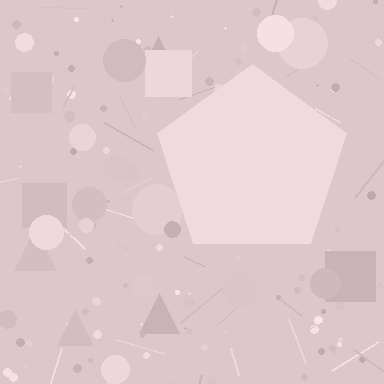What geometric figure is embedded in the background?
A pentagon is embedded in the background.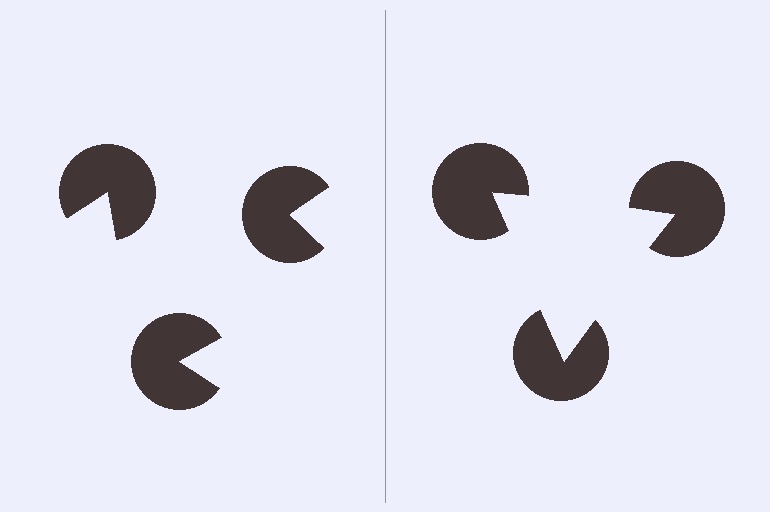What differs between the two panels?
The pac-man discs are positioned identically on both sides; only the wedge orientations differ. On the right they align to a triangle; on the left they are misaligned.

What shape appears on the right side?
An illusory triangle.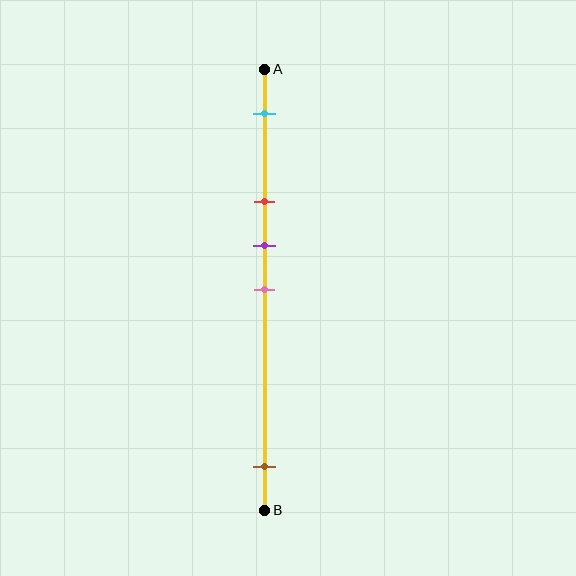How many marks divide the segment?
There are 5 marks dividing the segment.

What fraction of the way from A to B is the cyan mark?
The cyan mark is approximately 10% (0.1) of the way from A to B.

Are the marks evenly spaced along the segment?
No, the marks are not evenly spaced.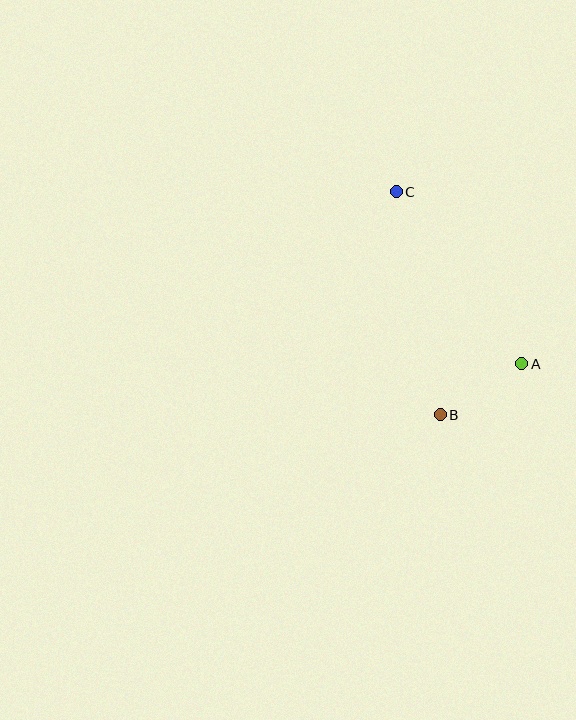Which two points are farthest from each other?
Points B and C are farthest from each other.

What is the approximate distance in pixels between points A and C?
The distance between A and C is approximately 213 pixels.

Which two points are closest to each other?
Points A and B are closest to each other.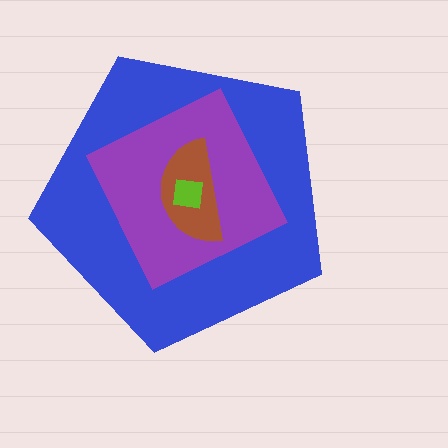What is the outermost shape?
The blue pentagon.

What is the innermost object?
The lime square.